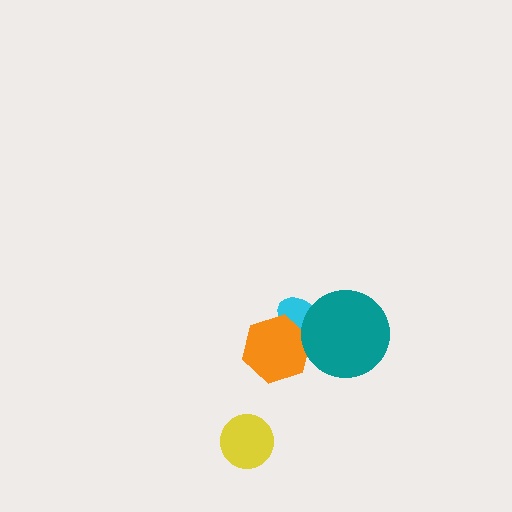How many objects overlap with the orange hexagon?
2 objects overlap with the orange hexagon.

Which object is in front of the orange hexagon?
The teal circle is in front of the orange hexagon.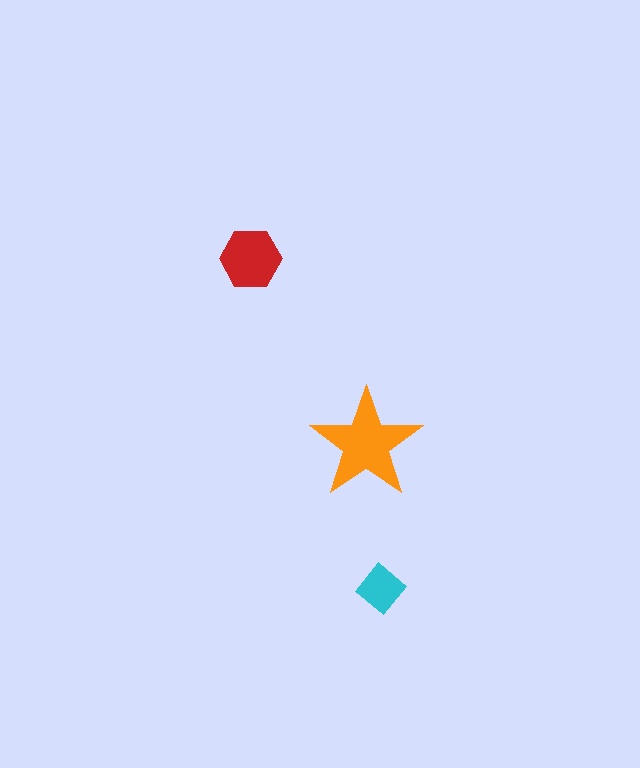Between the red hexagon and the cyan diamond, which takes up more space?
The red hexagon.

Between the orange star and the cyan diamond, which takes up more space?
The orange star.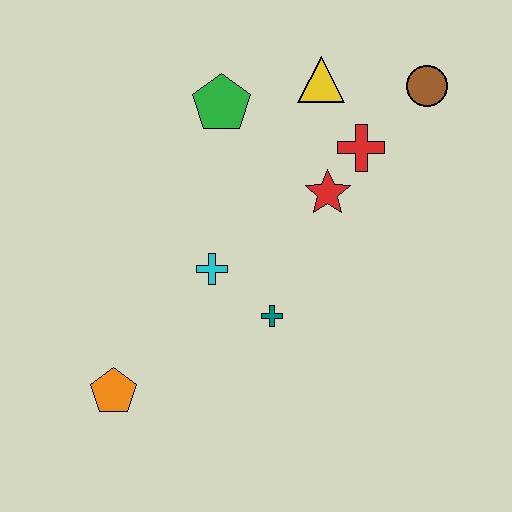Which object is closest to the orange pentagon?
The cyan cross is closest to the orange pentagon.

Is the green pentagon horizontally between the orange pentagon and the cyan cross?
No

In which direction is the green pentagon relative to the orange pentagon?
The green pentagon is above the orange pentagon.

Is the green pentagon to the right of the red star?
No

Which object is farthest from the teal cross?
The brown circle is farthest from the teal cross.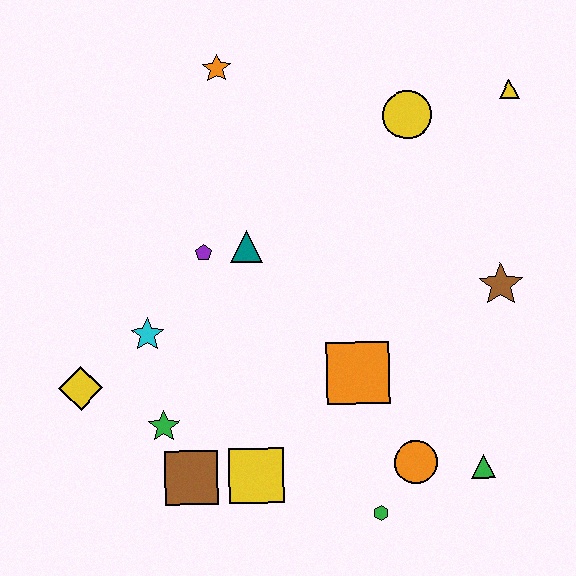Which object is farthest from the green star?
The yellow triangle is farthest from the green star.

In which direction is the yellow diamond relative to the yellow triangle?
The yellow diamond is to the left of the yellow triangle.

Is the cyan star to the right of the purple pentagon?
No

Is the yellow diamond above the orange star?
No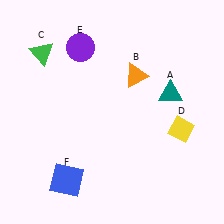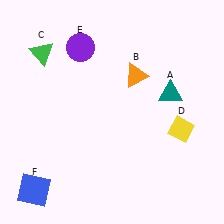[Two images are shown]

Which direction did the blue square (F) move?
The blue square (F) moved left.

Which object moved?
The blue square (F) moved left.